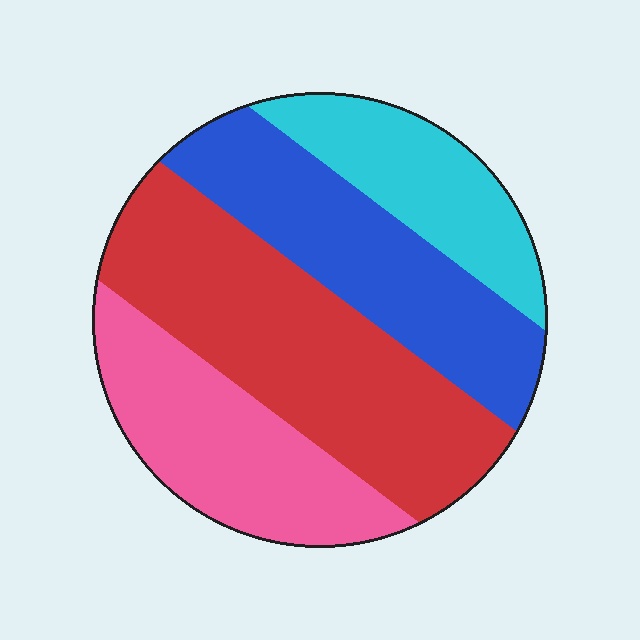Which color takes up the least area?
Cyan, at roughly 15%.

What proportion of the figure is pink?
Pink covers about 25% of the figure.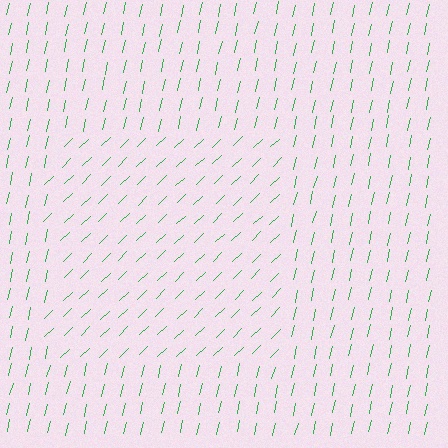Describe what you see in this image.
The image is filled with small green line segments. A rectangle region in the image has lines oriented differently from the surrounding lines, creating a visible texture boundary.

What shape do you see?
I see a rectangle.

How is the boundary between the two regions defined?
The boundary is defined purely by a change in line orientation (approximately 34 degrees difference). All lines are the same color and thickness.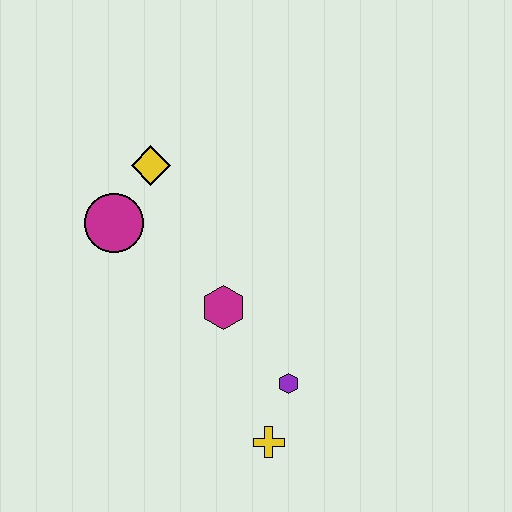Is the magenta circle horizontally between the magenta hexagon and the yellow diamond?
No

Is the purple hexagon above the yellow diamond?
No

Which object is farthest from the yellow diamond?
The yellow cross is farthest from the yellow diamond.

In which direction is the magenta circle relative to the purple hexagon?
The magenta circle is to the left of the purple hexagon.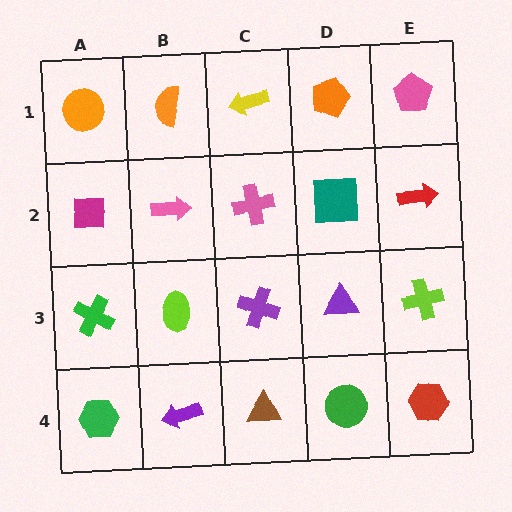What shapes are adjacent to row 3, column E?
A red arrow (row 2, column E), a red hexagon (row 4, column E), a purple triangle (row 3, column D).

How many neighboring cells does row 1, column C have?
3.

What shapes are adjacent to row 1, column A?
A magenta square (row 2, column A), an orange semicircle (row 1, column B).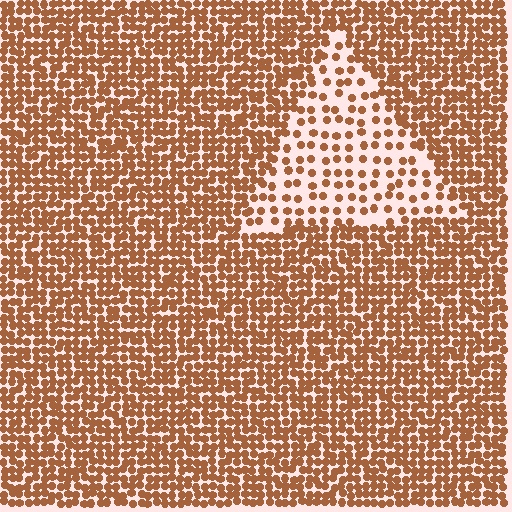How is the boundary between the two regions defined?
The boundary is defined by a change in element density (approximately 2.5x ratio). All elements are the same color, size, and shape.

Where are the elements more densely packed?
The elements are more densely packed outside the triangle boundary.